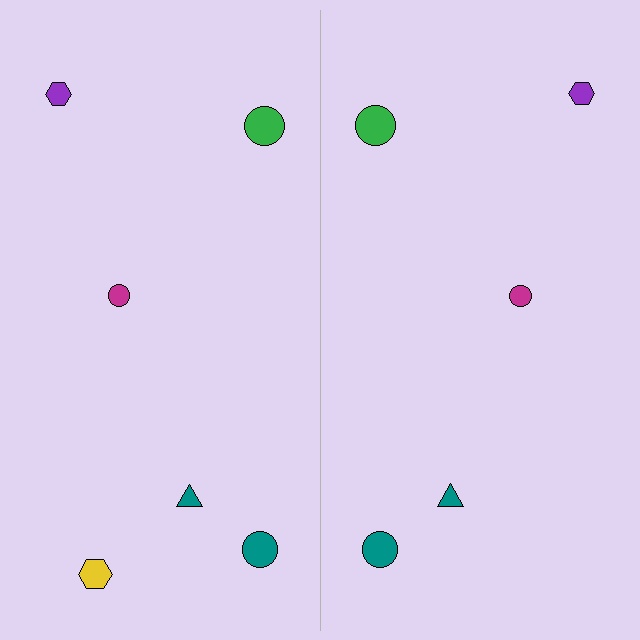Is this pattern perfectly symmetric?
No, the pattern is not perfectly symmetric. A yellow hexagon is missing from the right side.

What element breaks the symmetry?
A yellow hexagon is missing from the right side.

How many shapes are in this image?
There are 11 shapes in this image.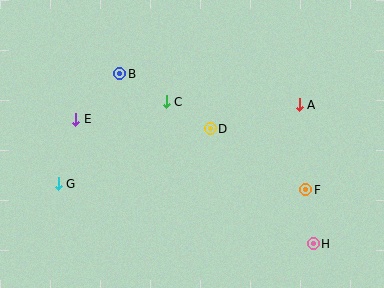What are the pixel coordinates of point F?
Point F is at (306, 190).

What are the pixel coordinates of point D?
Point D is at (210, 129).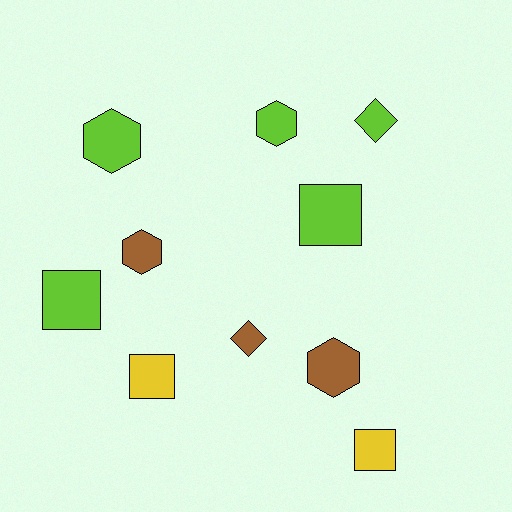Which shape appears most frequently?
Hexagon, with 4 objects.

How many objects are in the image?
There are 10 objects.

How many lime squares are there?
There are 2 lime squares.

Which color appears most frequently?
Lime, with 5 objects.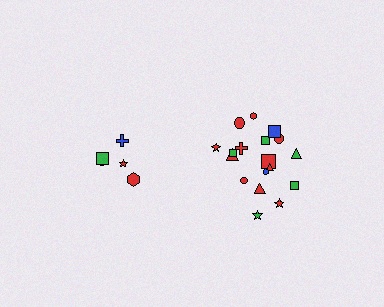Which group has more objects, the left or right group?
The right group.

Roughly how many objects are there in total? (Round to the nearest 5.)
Roughly 25 objects in total.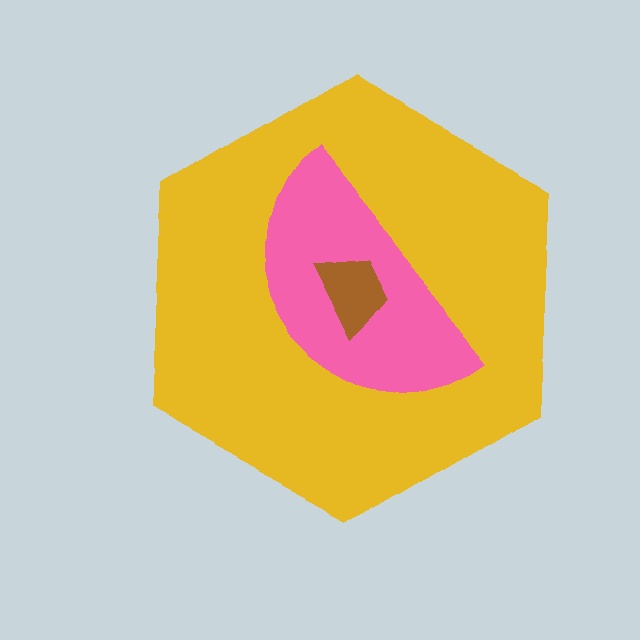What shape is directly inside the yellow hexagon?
The pink semicircle.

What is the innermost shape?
The brown trapezoid.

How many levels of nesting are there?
3.